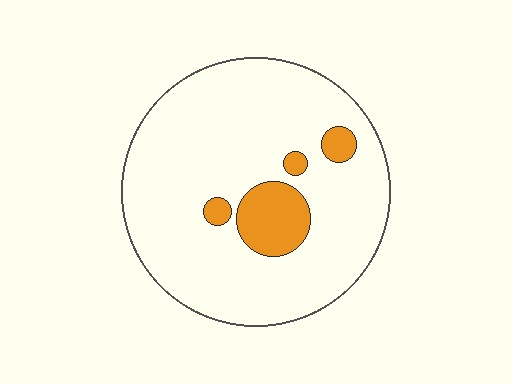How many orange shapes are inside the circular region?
4.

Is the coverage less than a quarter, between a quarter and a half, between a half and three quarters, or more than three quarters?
Less than a quarter.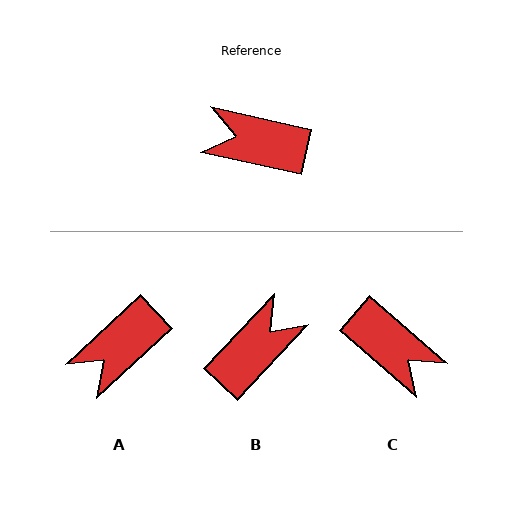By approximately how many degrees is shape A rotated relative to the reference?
Approximately 55 degrees counter-clockwise.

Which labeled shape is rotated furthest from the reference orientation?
C, about 151 degrees away.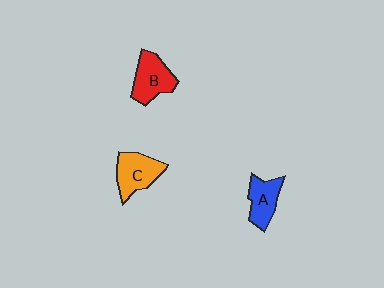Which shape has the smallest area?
Shape A (blue).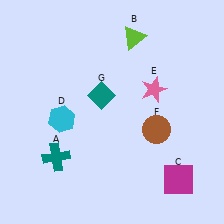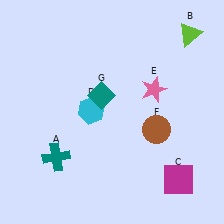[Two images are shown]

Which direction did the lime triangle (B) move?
The lime triangle (B) moved right.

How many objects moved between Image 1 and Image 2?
2 objects moved between the two images.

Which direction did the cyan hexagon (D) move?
The cyan hexagon (D) moved right.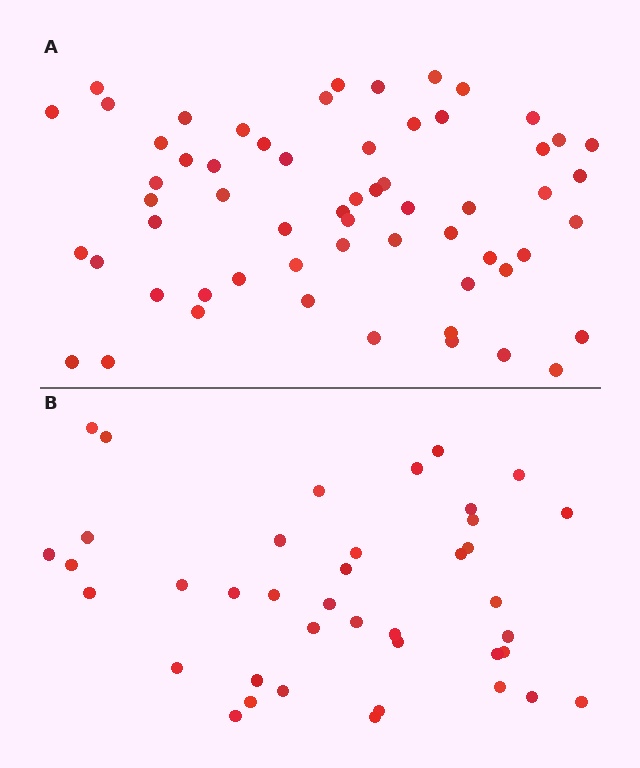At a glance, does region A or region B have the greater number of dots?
Region A (the top region) has more dots.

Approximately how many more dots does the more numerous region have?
Region A has approximately 20 more dots than region B.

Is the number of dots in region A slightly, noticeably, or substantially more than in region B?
Region A has substantially more. The ratio is roughly 1.5 to 1.